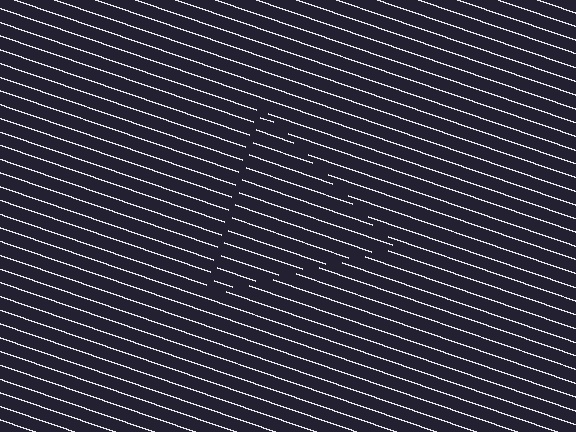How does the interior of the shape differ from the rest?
The interior of the shape contains the same grating, shifted by half a period — the contour is defined by the phase discontinuity where line-ends from the inner and outer gratings abut.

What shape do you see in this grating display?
An illusory triangle. The interior of the shape contains the same grating, shifted by half a period — the contour is defined by the phase discontinuity where line-ends from the inner and outer gratings abut.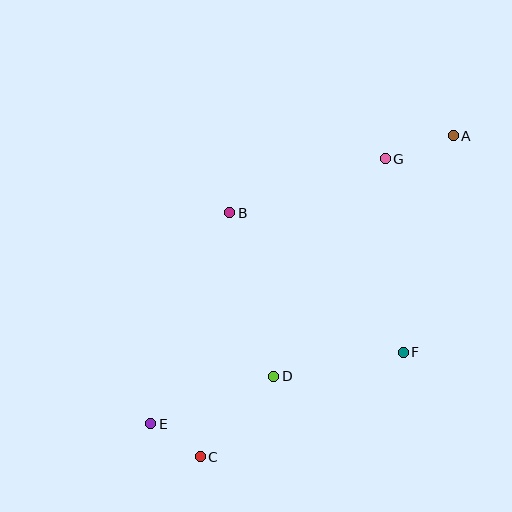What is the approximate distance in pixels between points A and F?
The distance between A and F is approximately 223 pixels.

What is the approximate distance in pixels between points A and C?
The distance between A and C is approximately 409 pixels.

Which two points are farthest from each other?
Points A and E are farthest from each other.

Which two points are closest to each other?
Points C and E are closest to each other.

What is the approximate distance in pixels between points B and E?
The distance between B and E is approximately 226 pixels.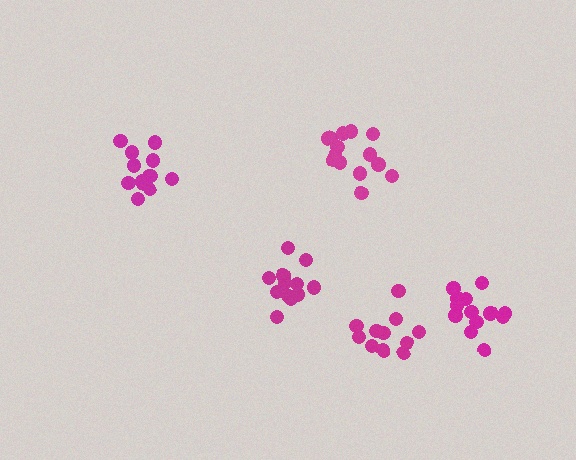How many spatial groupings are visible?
There are 5 spatial groupings.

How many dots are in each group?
Group 1: 13 dots, Group 2: 13 dots, Group 3: 14 dots, Group 4: 12 dots, Group 5: 11 dots (63 total).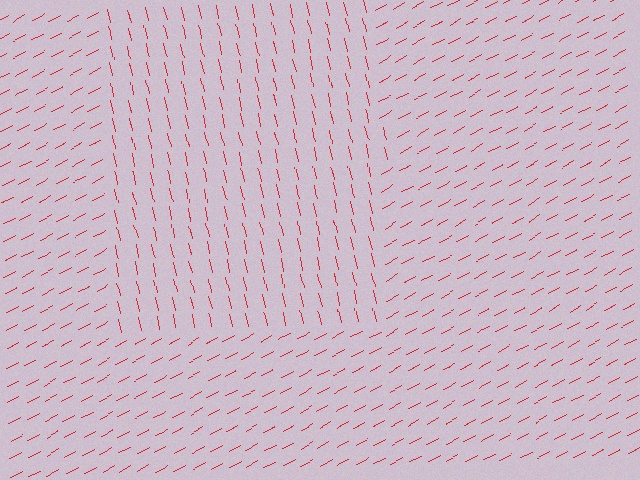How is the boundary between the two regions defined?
The boundary is defined purely by a change in line orientation (approximately 75 degrees difference). All lines are the same color and thickness.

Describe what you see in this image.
The image is filled with small red line segments. A rectangle region in the image has lines oriented differently from the surrounding lines, creating a visible texture boundary.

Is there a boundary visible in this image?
Yes, there is a texture boundary formed by a change in line orientation.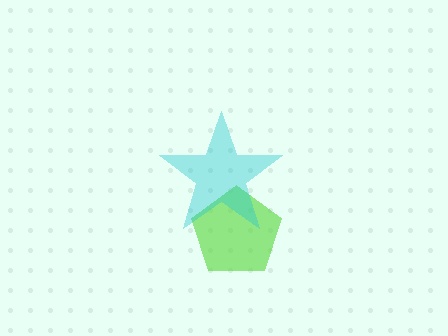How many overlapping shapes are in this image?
There are 2 overlapping shapes in the image.